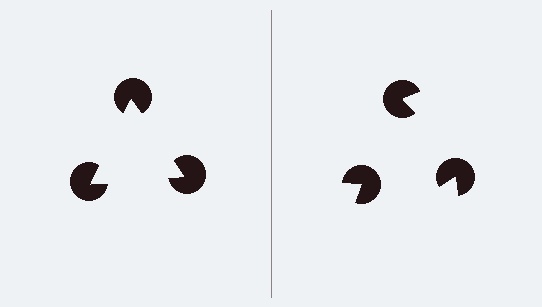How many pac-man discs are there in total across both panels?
6 — 3 on each side.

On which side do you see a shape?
An illusory triangle appears on the left side. On the right side the wedge cuts are rotated, so no coherent shape forms.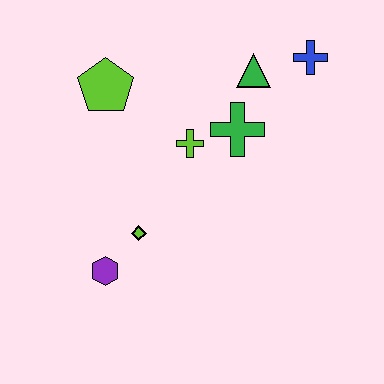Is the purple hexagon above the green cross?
No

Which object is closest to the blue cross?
The green triangle is closest to the blue cross.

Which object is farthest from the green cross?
The purple hexagon is farthest from the green cross.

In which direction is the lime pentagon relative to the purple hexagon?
The lime pentagon is above the purple hexagon.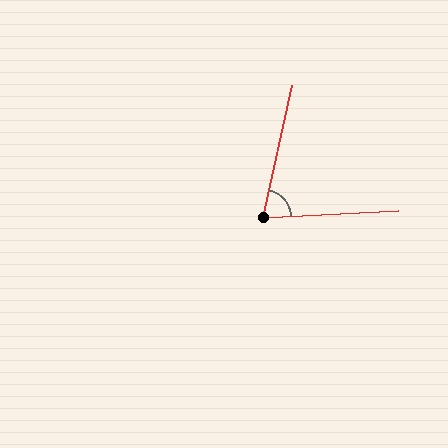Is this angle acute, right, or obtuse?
It is acute.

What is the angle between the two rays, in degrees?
Approximately 75 degrees.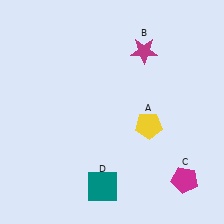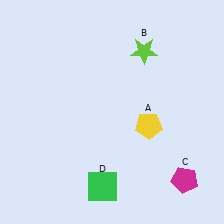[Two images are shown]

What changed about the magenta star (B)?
In Image 1, B is magenta. In Image 2, it changed to lime.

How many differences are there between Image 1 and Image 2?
There are 2 differences between the two images.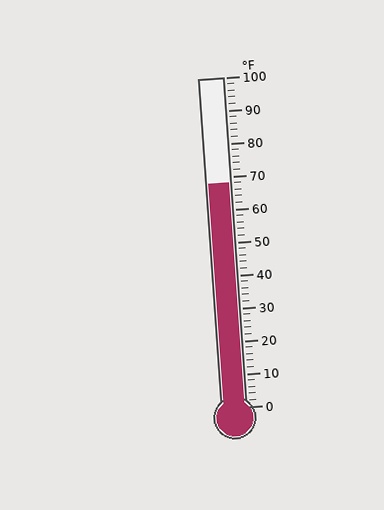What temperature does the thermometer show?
The thermometer shows approximately 68°F.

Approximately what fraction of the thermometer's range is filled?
The thermometer is filled to approximately 70% of its range.